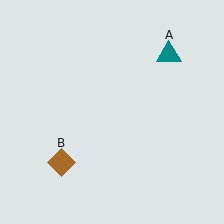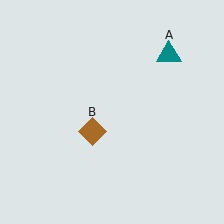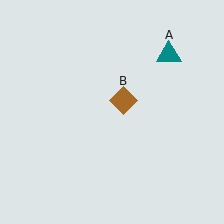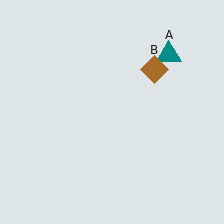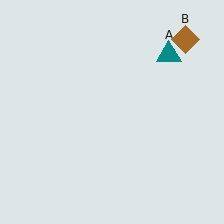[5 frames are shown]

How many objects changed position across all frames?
1 object changed position: brown diamond (object B).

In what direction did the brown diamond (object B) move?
The brown diamond (object B) moved up and to the right.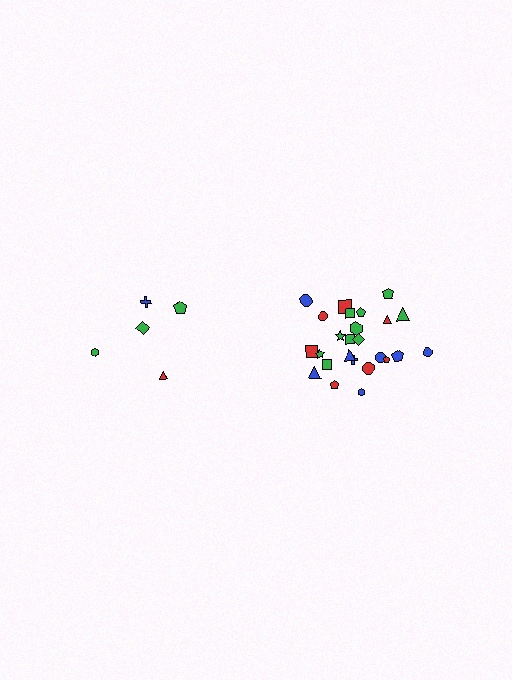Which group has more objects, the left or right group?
The right group.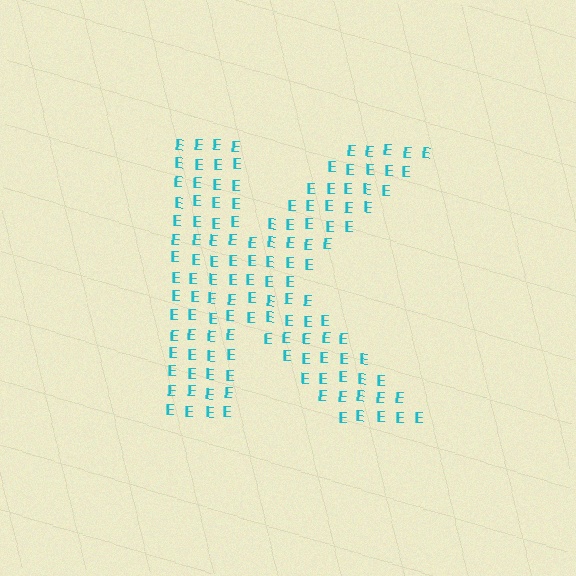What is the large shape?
The large shape is the letter K.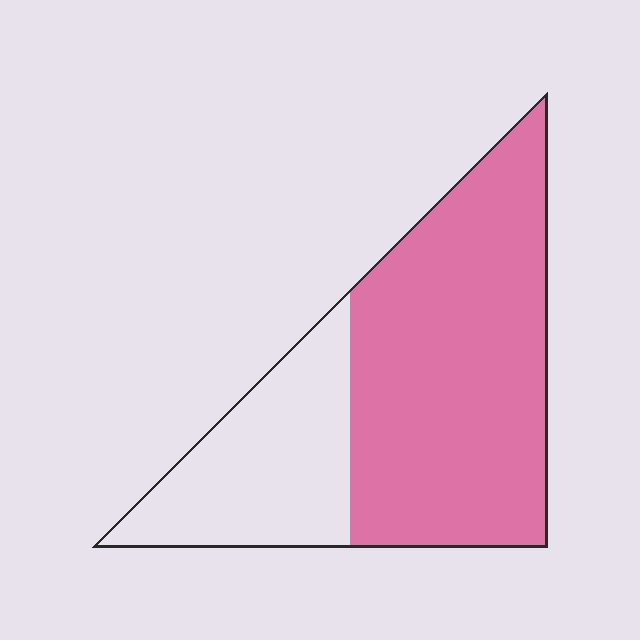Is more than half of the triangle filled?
Yes.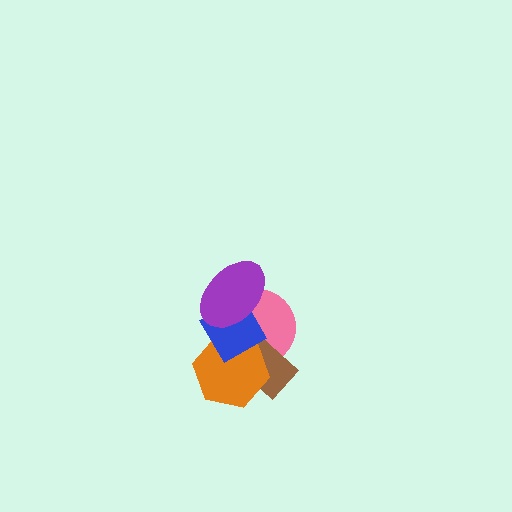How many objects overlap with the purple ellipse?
2 objects overlap with the purple ellipse.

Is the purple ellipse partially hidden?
No, no other shape covers it.